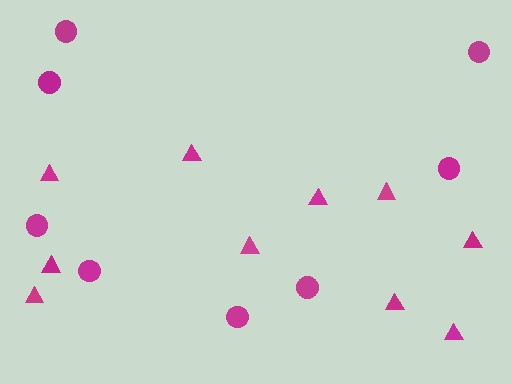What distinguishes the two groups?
There are 2 groups: one group of triangles (10) and one group of circles (8).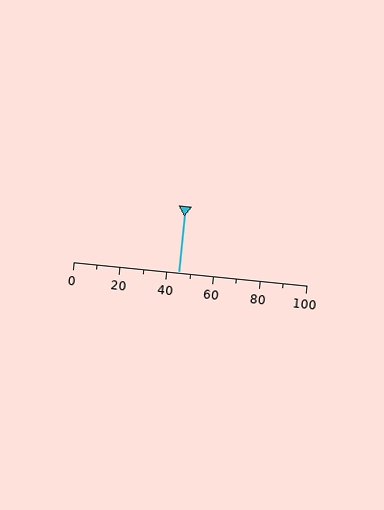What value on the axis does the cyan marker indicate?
The marker indicates approximately 45.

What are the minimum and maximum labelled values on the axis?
The axis runs from 0 to 100.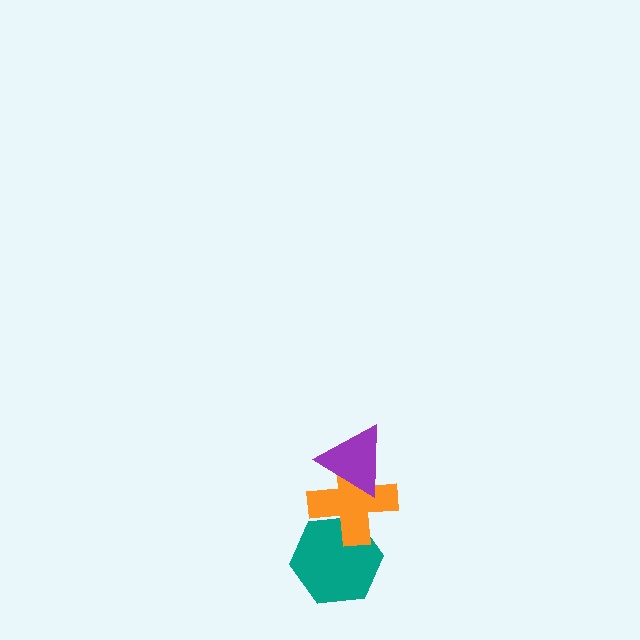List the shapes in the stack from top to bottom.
From top to bottom: the purple triangle, the orange cross, the teal hexagon.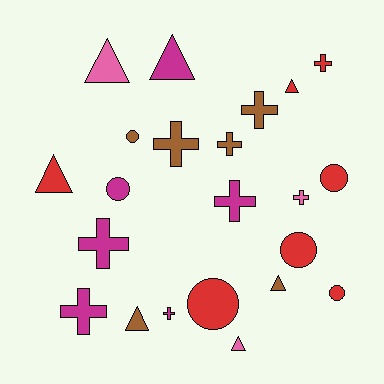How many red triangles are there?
There are 2 red triangles.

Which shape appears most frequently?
Cross, with 9 objects.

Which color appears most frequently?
Red, with 7 objects.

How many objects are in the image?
There are 22 objects.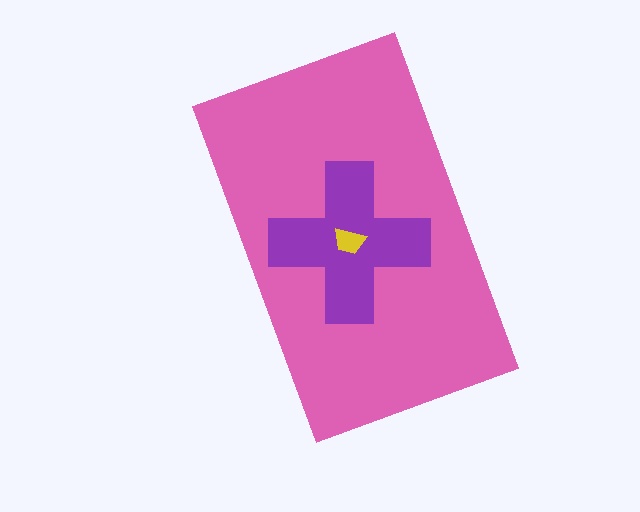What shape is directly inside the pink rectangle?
The purple cross.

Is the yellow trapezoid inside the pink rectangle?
Yes.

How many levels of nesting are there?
3.